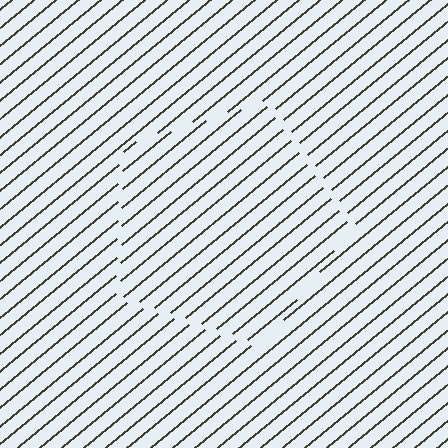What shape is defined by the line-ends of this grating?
An illusory pentagon. The interior of the shape contains the same grating, shifted by half a period — the contour is defined by the phase discontinuity where line-ends from the inner and outer gratings abut.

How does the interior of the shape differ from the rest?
The interior of the shape contains the same grating, shifted by half a period — the contour is defined by the phase discontinuity where line-ends from the inner and outer gratings abut.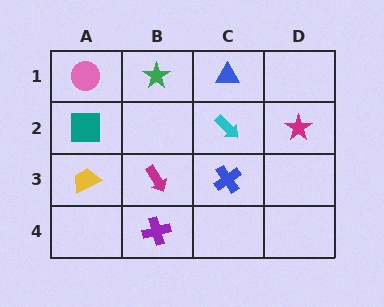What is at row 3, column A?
A yellow trapezoid.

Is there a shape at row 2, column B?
No, that cell is empty.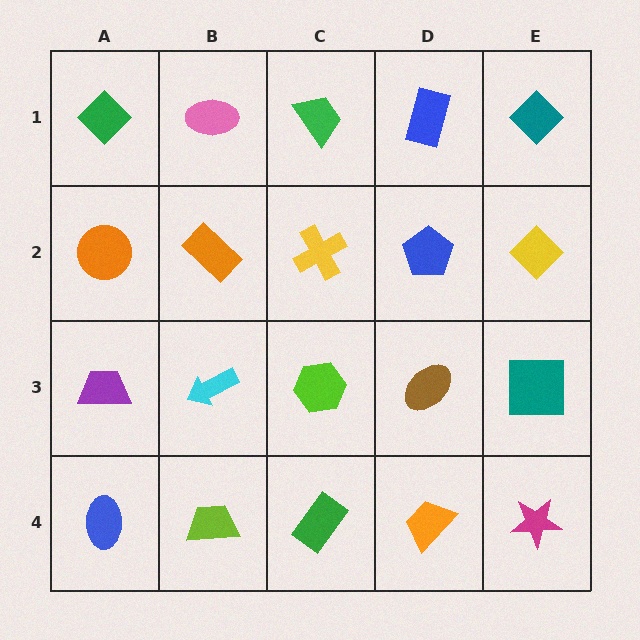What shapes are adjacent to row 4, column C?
A lime hexagon (row 3, column C), a lime trapezoid (row 4, column B), an orange trapezoid (row 4, column D).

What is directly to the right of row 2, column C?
A blue pentagon.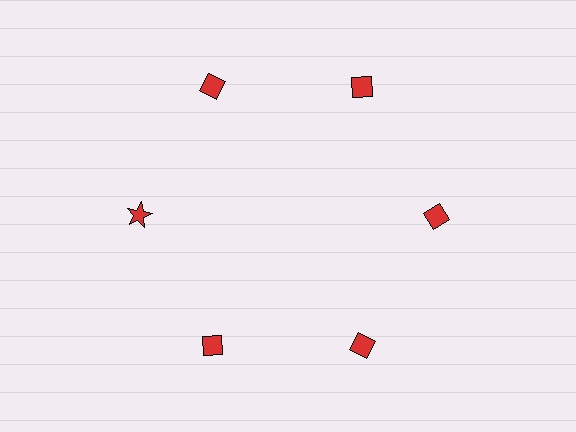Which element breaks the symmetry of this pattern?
The red star at roughly the 9 o'clock position breaks the symmetry. All other shapes are red diamonds.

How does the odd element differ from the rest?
It has a different shape: star instead of diamond.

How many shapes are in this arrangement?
There are 6 shapes arranged in a ring pattern.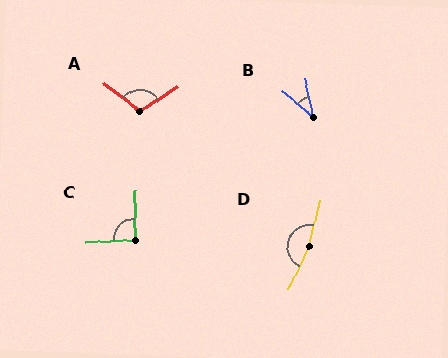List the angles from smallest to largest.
B (37°), C (93°), A (108°), D (168°).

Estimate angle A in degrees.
Approximately 108 degrees.